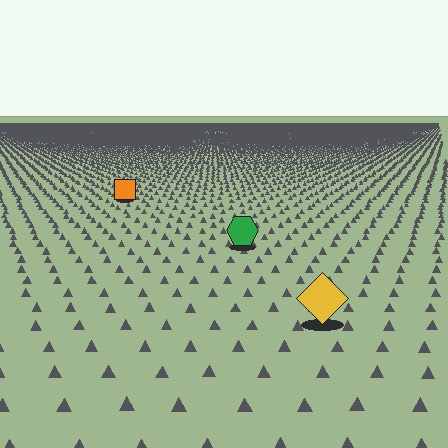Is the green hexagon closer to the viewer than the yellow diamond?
No. The yellow diamond is closer — you can tell from the texture gradient: the ground texture is coarser near it.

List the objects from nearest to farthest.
From nearest to farthest: the yellow diamond, the green hexagon, the orange square.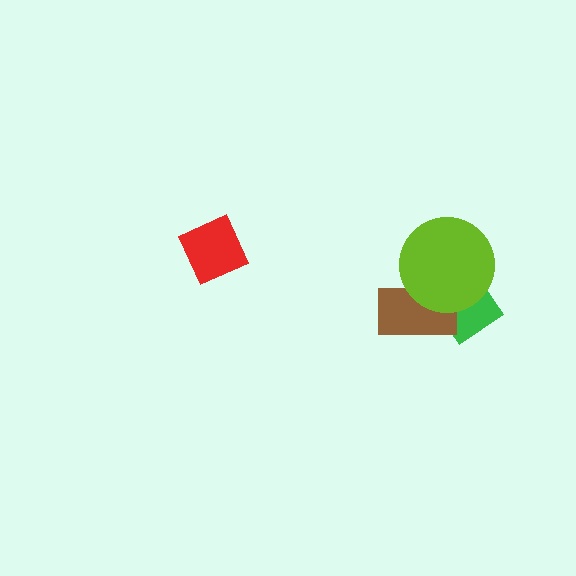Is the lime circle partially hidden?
No, no other shape covers it.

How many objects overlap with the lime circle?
2 objects overlap with the lime circle.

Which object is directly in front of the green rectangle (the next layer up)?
The brown rectangle is directly in front of the green rectangle.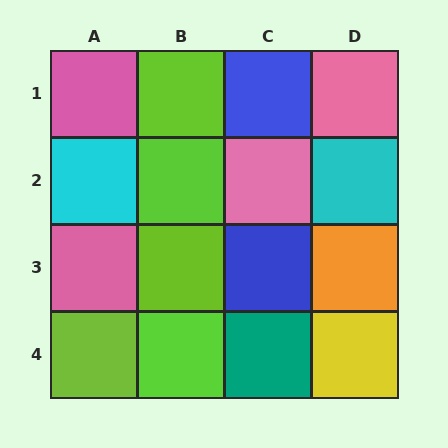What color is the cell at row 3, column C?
Blue.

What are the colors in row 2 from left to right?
Cyan, lime, pink, cyan.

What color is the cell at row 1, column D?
Pink.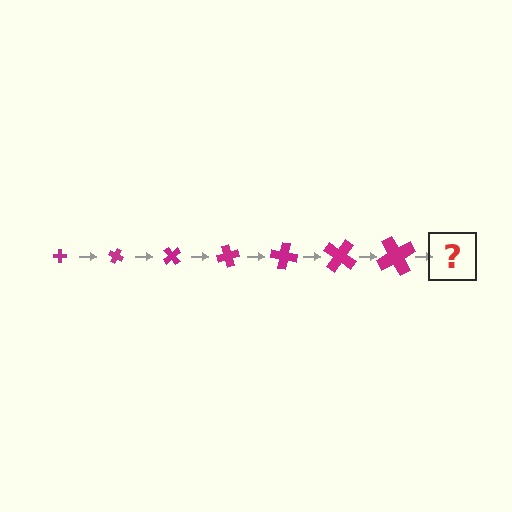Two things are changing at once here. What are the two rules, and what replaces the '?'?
The two rules are that the cross grows larger each step and it rotates 25 degrees each step. The '?' should be a cross, larger than the previous one and rotated 175 degrees from the start.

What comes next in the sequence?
The next element should be a cross, larger than the previous one and rotated 175 degrees from the start.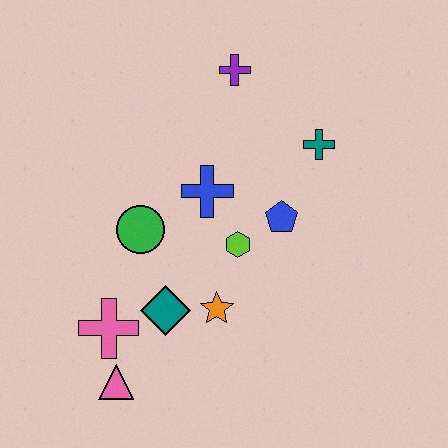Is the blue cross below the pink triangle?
No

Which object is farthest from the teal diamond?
The purple cross is farthest from the teal diamond.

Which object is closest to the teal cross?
The blue pentagon is closest to the teal cross.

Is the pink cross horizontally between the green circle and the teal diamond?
No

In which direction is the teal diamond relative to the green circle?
The teal diamond is below the green circle.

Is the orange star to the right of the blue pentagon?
No